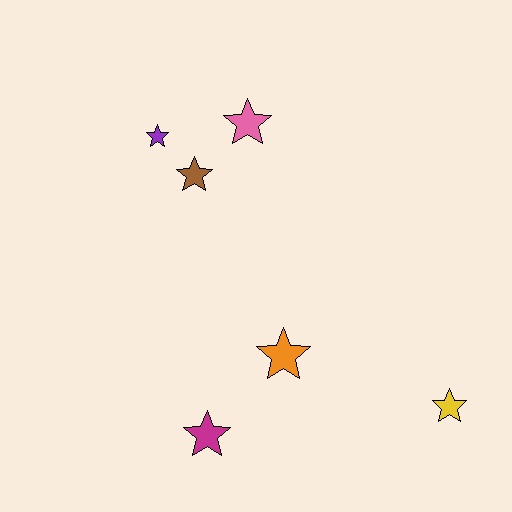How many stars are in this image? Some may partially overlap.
There are 6 stars.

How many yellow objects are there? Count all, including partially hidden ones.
There is 1 yellow object.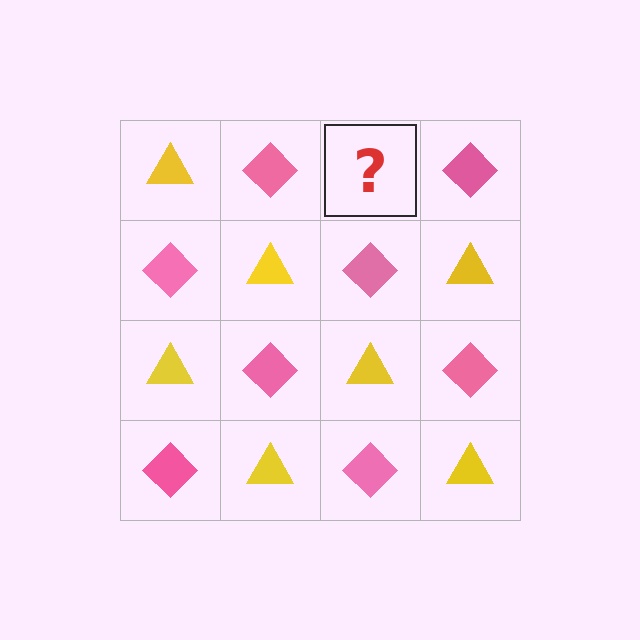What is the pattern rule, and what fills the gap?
The rule is that it alternates yellow triangle and pink diamond in a checkerboard pattern. The gap should be filled with a yellow triangle.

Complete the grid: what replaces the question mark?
The question mark should be replaced with a yellow triangle.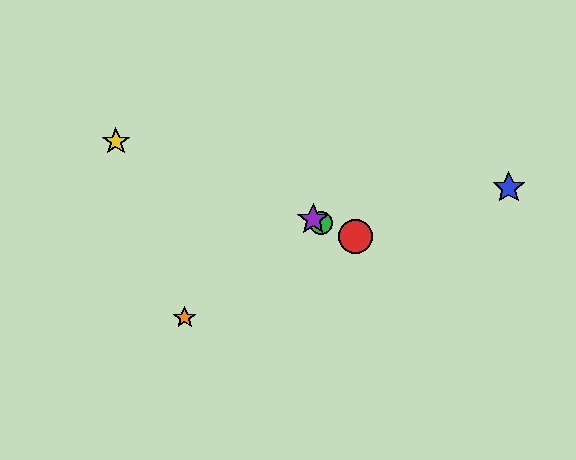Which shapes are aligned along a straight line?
The red circle, the green circle, the yellow star, the purple star are aligned along a straight line.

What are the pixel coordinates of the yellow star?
The yellow star is at (116, 141).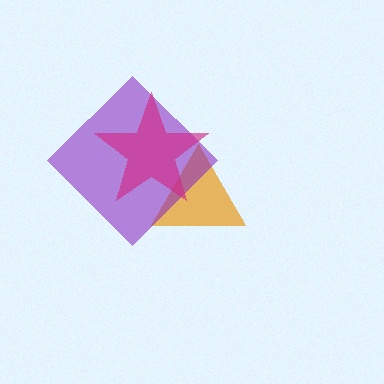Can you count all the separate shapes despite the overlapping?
Yes, there are 3 separate shapes.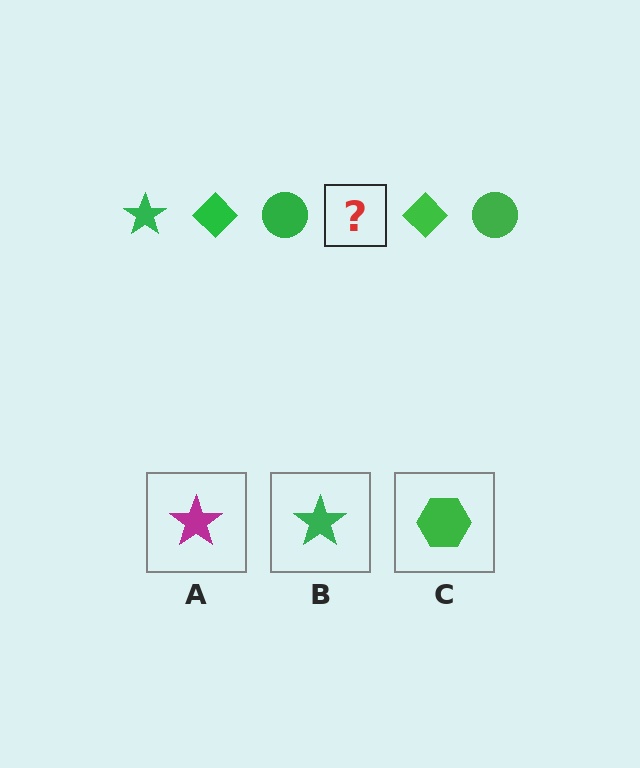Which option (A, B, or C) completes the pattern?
B.